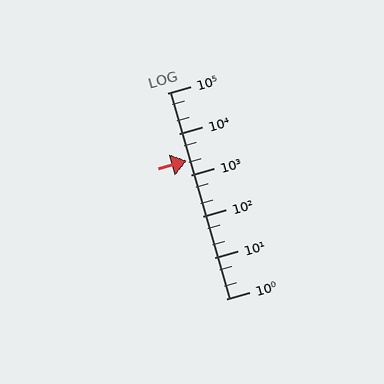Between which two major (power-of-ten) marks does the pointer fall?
The pointer is between 1000 and 10000.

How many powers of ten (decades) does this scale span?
The scale spans 5 decades, from 1 to 100000.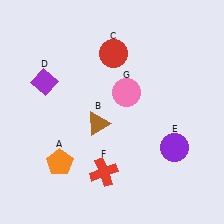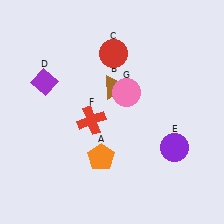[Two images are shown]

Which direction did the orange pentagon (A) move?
The orange pentagon (A) moved right.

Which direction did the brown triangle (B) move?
The brown triangle (B) moved up.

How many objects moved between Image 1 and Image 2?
3 objects moved between the two images.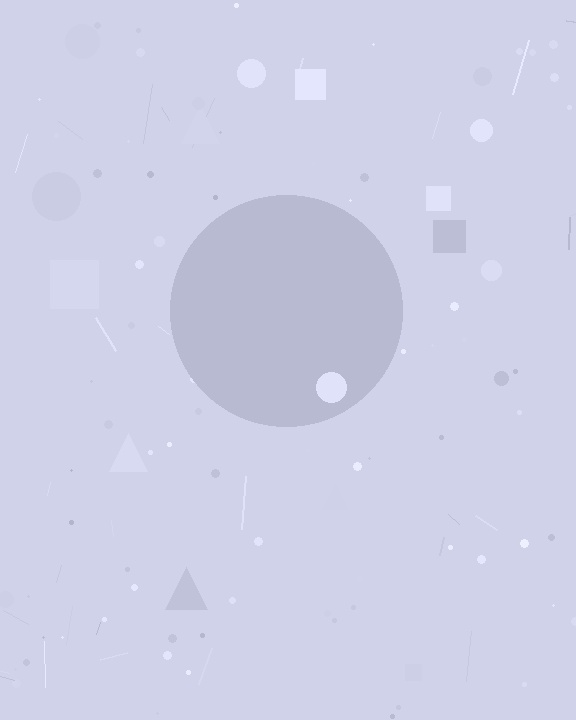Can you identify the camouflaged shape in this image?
The camouflaged shape is a circle.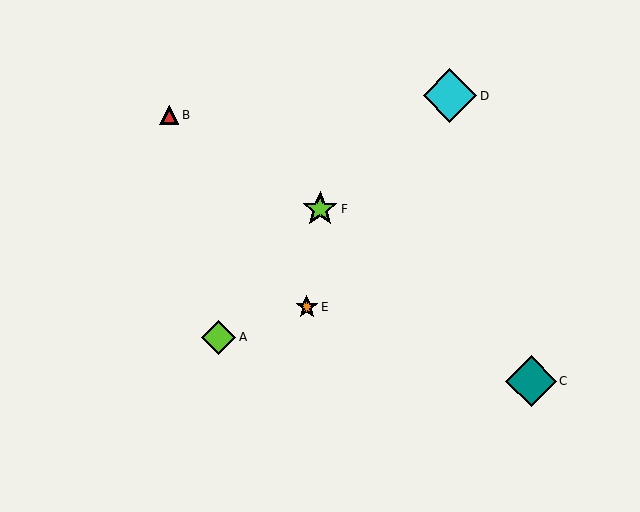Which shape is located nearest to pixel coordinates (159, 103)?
The red triangle (labeled B) at (169, 115) is nearest to that location.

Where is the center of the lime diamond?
The center of the lime diamond is at (219, 337).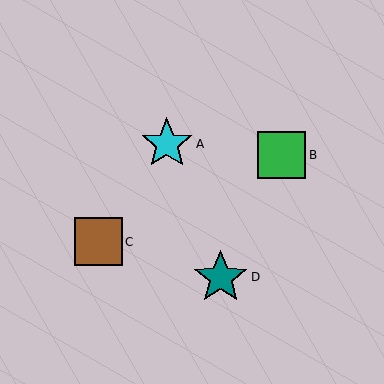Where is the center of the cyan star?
The center of the cyan star is at (167, 144).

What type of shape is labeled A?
Shape A is a cyan star.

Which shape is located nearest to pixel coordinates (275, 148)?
The green square (labeled B) at (282, 155) is nearest to that location.